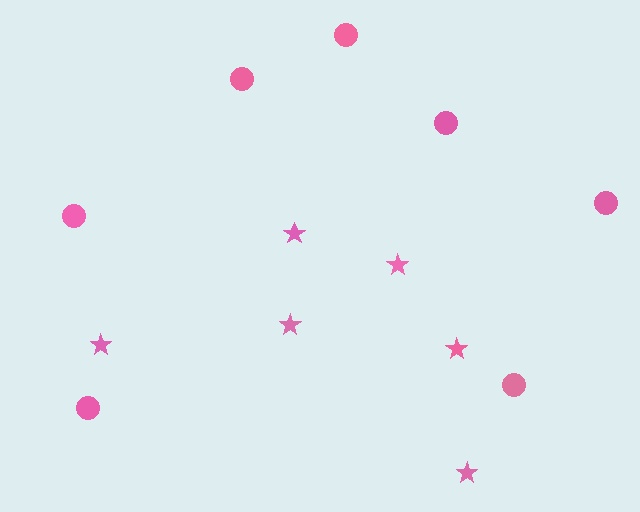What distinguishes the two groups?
There are 2 groups: one group of stars (6) and one group of circles (7).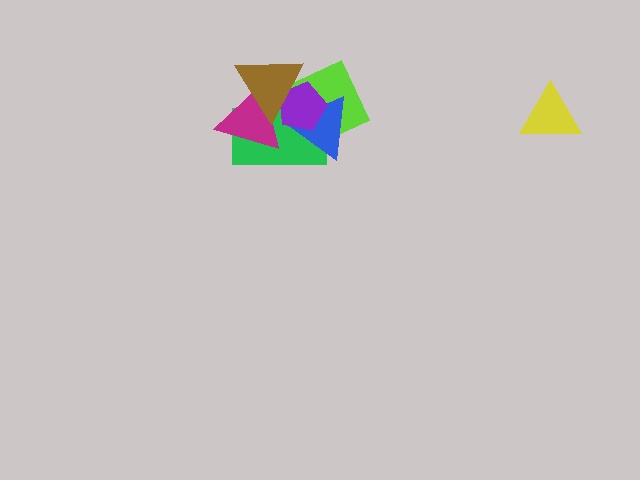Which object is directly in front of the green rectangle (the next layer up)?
The blue triangle is directly in front of the green rectangle.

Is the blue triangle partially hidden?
Yes, it is partially covered by another shape.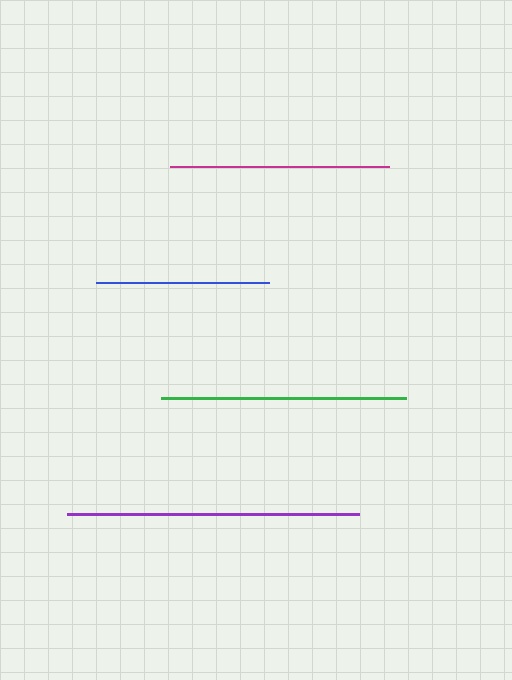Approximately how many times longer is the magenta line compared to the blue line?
The magenta line is approximately 1.3 times the length of the blue line.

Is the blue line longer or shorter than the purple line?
The purple line is longer than the blue line.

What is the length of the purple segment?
The purple segment is approximately 292 pixels long.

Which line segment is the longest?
The purple line is the longest at approximately 292 pixels.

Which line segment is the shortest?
The blue line is the shortest at approximately 173 pixels.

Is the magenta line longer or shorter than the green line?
The green line is longer than the magenta line.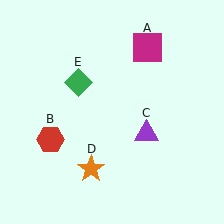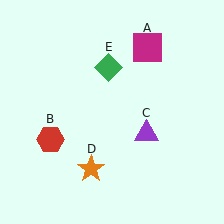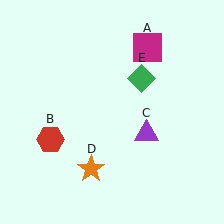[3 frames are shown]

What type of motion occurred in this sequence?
The green diamond (object E) rotated clockwise around the center of the scene.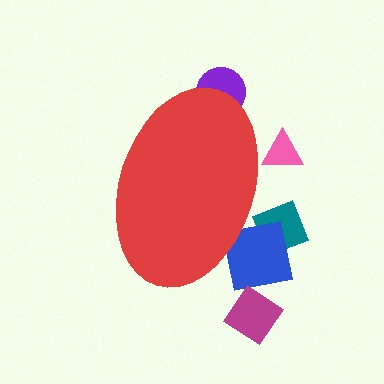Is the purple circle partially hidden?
Yes, the purple circle is partially hidden behind the red ellipse.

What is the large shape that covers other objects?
A red ellipse.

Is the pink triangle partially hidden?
Yes, the pink triangle is partially hidden behind the red ellipse.